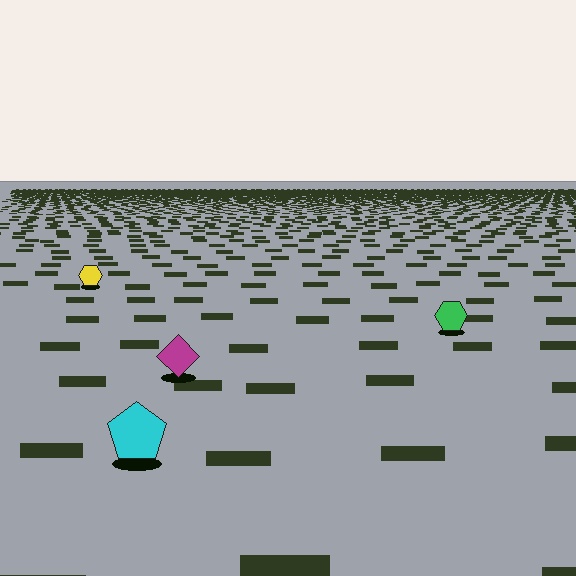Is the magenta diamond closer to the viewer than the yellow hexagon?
Yes. The magenta diamond is closer — you can tell from the texture gradient: the ground texture is coarser near it.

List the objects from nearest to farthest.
From nearest to farthest: the cyan pentagon, the magenta diamond, the green hexagon, the yellow hexagon.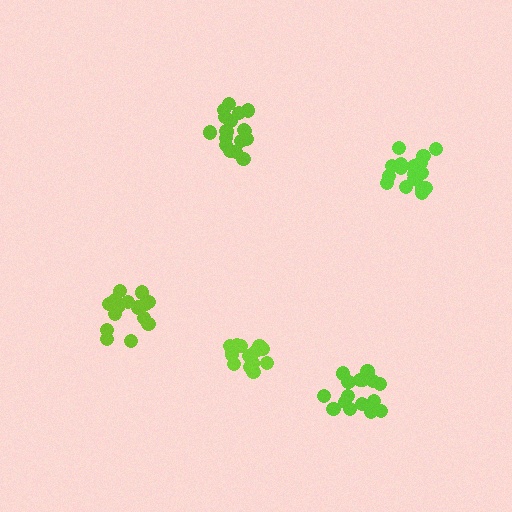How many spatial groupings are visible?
There are 5 spatial groupings.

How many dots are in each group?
Group 1: 16 dots, Group 2: 18 dots, Group 3: 17 dots, Group 4: 17 dots, Group 5: 19 dots (87 total).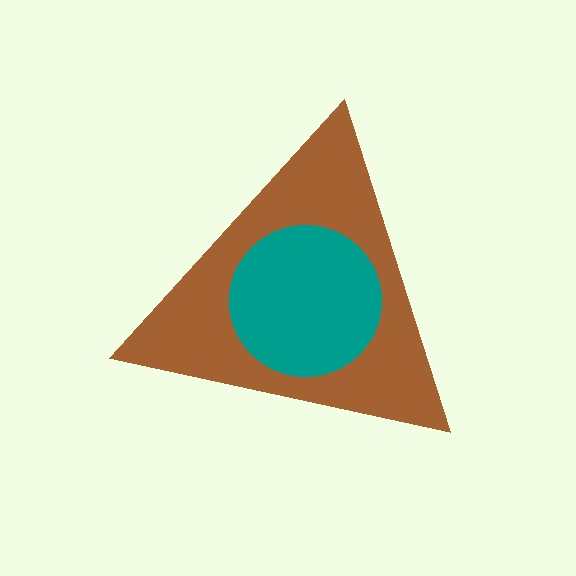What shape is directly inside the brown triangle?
The teal circle.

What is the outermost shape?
The brown triangle.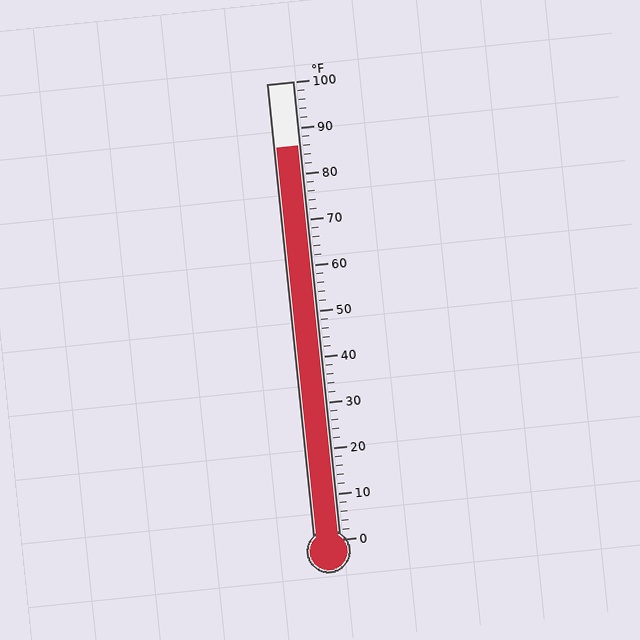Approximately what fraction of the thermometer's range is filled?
The thermometer is filled to approximately 85% of its range.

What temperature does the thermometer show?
The thermometer shows approximately 86°F.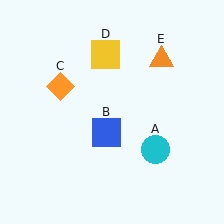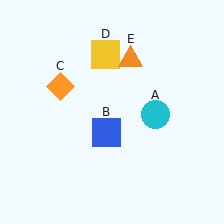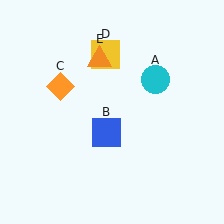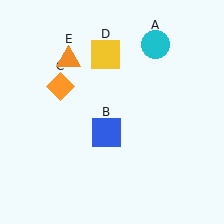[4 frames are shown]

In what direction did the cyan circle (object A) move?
The cyan circle (object A) moved up.